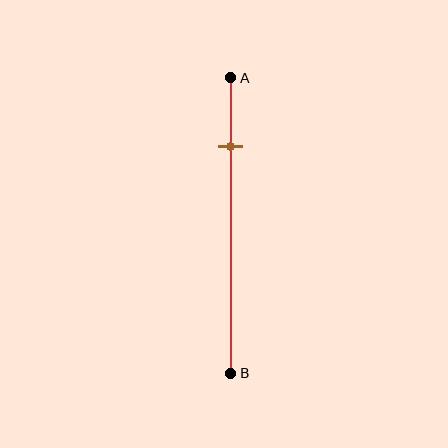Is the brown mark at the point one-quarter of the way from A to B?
Yes, the mark is approximately at the one-quarter point.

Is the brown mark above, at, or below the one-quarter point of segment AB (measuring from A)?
The brown mark is approximately at the one-quarter point of segment AB.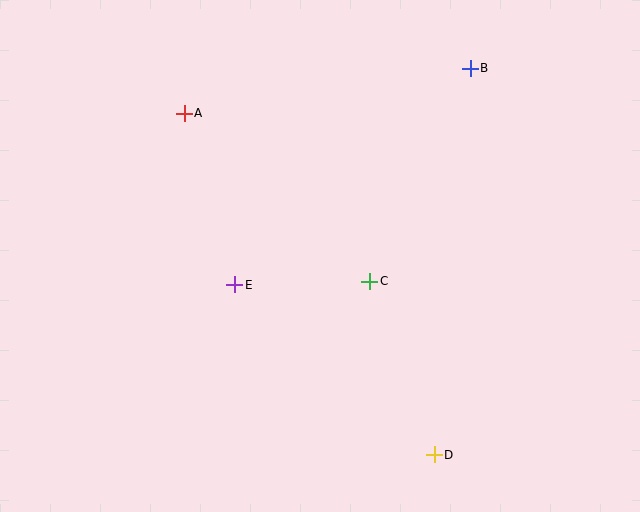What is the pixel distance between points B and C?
The distance between B and C is 235 pixels.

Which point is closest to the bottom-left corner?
Point E is closest to the bottom-left corner.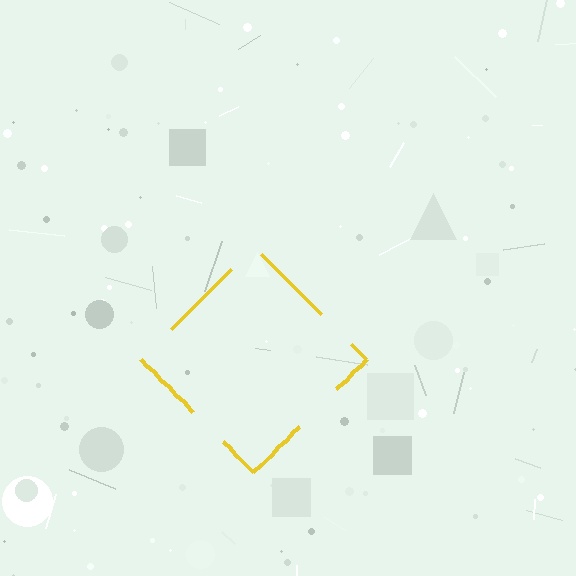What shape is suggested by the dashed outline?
The dashed outline suggests a diamond.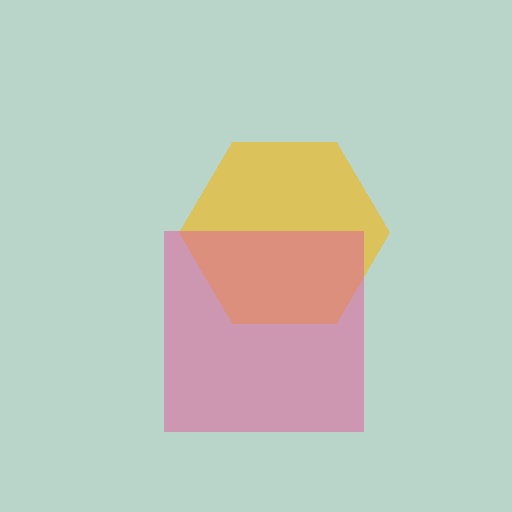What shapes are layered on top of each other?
The layered shapes are: a yellow hexagon, a pink square.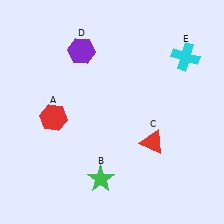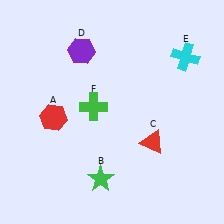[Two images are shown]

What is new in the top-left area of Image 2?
A green cross (F) was added in the top-left area of Image 2.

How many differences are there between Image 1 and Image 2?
There is 1 difference between the two images.